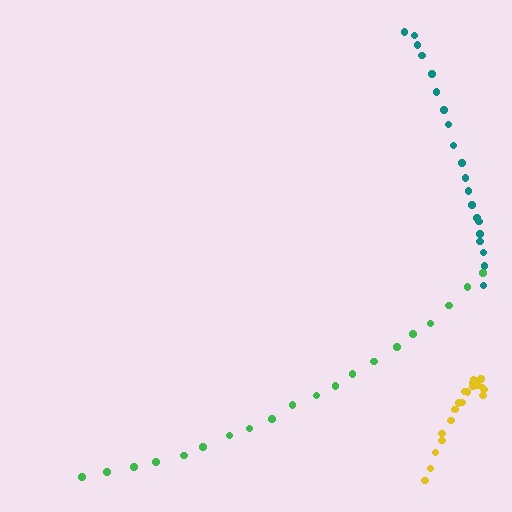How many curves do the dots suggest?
There are 3 distinct paths.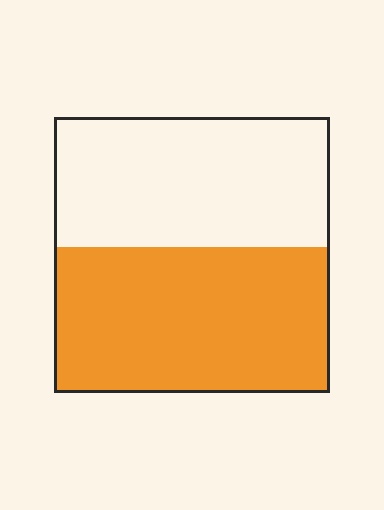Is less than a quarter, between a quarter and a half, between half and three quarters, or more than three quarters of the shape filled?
Between half and three quarters.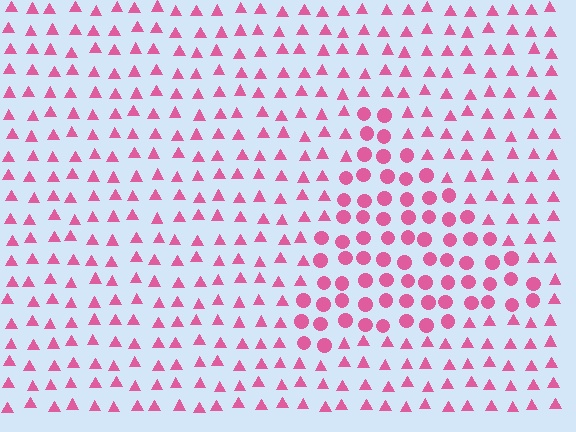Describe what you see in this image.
The image is filled with small pink elements arranged in a uniform grid. A triangle-shaped region contains circles, while the surrounding area contains triangles. The boundary is defined purely by the change in element shape.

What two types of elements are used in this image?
The image uses circles inside the triangle region and triangles outside it.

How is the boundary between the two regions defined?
The boundary is defined by a change in element shape: circles inside vs. triangles outside. All elements share the same color and spacing.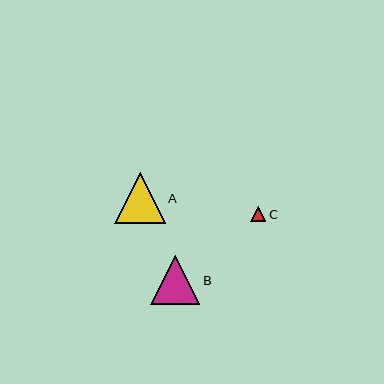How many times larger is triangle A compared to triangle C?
Triangle A is approximately 3.2 times the size of triangle C.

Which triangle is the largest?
Triangle A is the largest with a size of approximately 50 pixels.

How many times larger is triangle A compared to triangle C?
Triangle A is approximately 3.2 times the size of triangle C.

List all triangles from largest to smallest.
From largest to smallest: A, B, C.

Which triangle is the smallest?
Triangle C is the smallest with a size of approximately 16 pixels.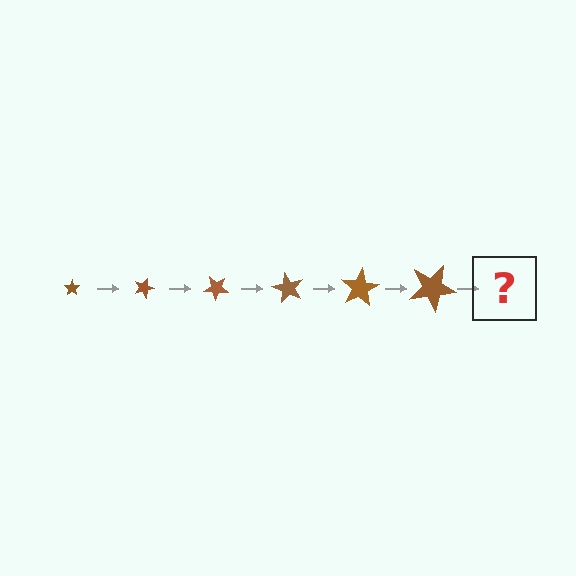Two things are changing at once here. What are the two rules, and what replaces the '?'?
The two rules are that the star grows larger each step and it rotates 20 degrees each step. The '?' should be a star, larger than the previous one and rotated 120 degrees from the start.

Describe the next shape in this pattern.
It should be a star, larger than the previous one and rotated 120 degrees from the start.